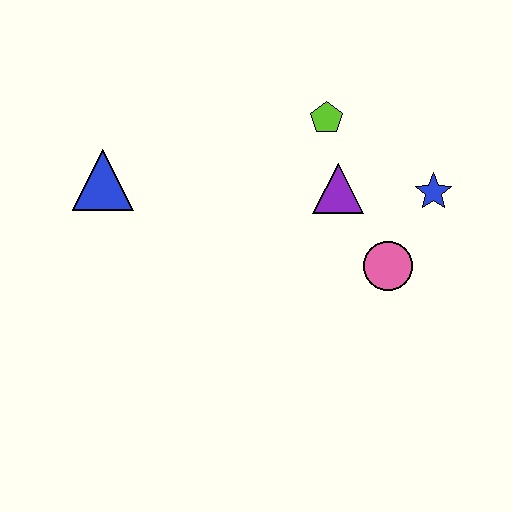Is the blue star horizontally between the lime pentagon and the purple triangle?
No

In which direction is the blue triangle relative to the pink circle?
The blue triangle is to the left of the pink circle.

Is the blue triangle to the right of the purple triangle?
No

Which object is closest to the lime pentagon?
The purple triangle is closest to the lime pentagon.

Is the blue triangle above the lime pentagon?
No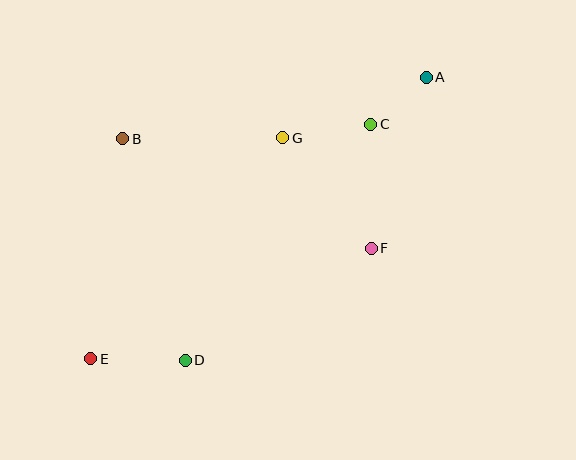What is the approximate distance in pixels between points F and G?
The distance between F and G is approximately 141 pixels.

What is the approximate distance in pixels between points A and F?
The distance between A and F is approximately 180 pixels.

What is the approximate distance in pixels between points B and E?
The distance between B and E is approximately 222 pixels.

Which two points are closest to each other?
Points A and C are closest to each other.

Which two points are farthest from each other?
Points A and E are farthest from each other.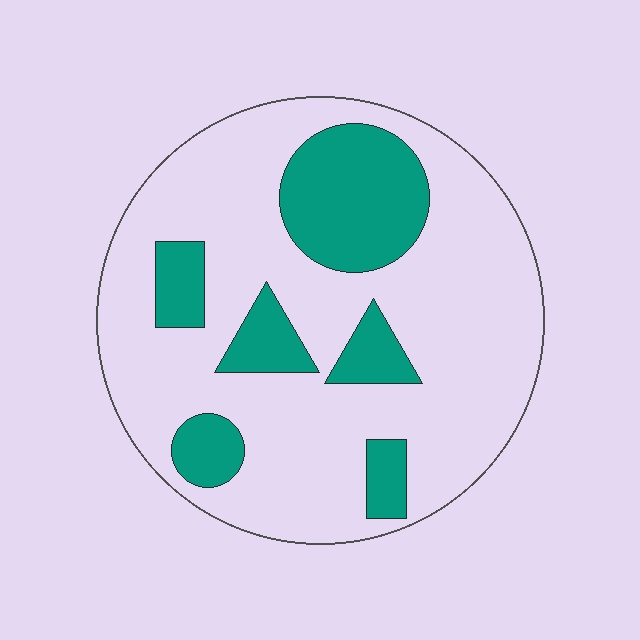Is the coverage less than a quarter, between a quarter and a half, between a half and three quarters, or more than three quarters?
Less than a quarter.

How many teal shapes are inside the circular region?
6.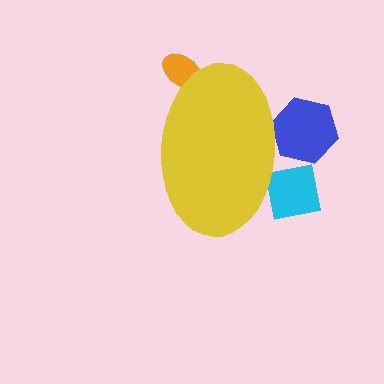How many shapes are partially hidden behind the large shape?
3 shapes are partially hidden.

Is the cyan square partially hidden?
Yes, the cyan square is partially hidden behind the yellow ellipse.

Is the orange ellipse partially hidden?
Yes, the orange ellipse is partially hidden behind the yellow ellipse.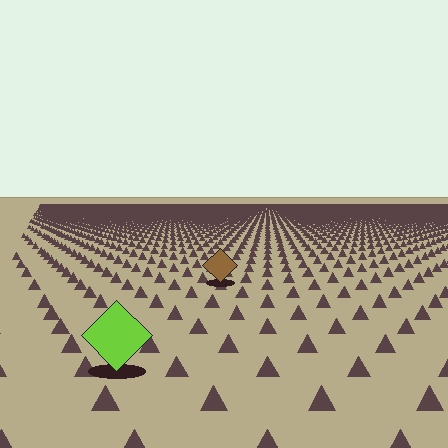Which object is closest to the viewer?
The lime diamond is closest. The texture marks near it are larger and more spread out.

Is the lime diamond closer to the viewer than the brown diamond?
Yes. The lime diamond is closer — you can tell from the texture gradient: the ground texture is coarser near it.